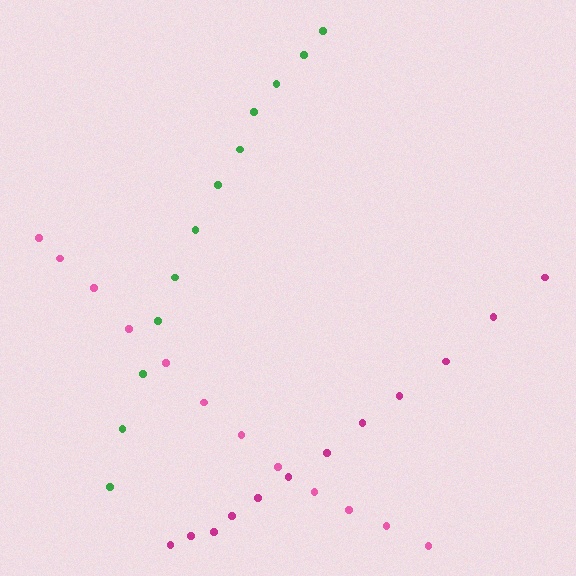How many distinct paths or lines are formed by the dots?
There are 3 distinct paths.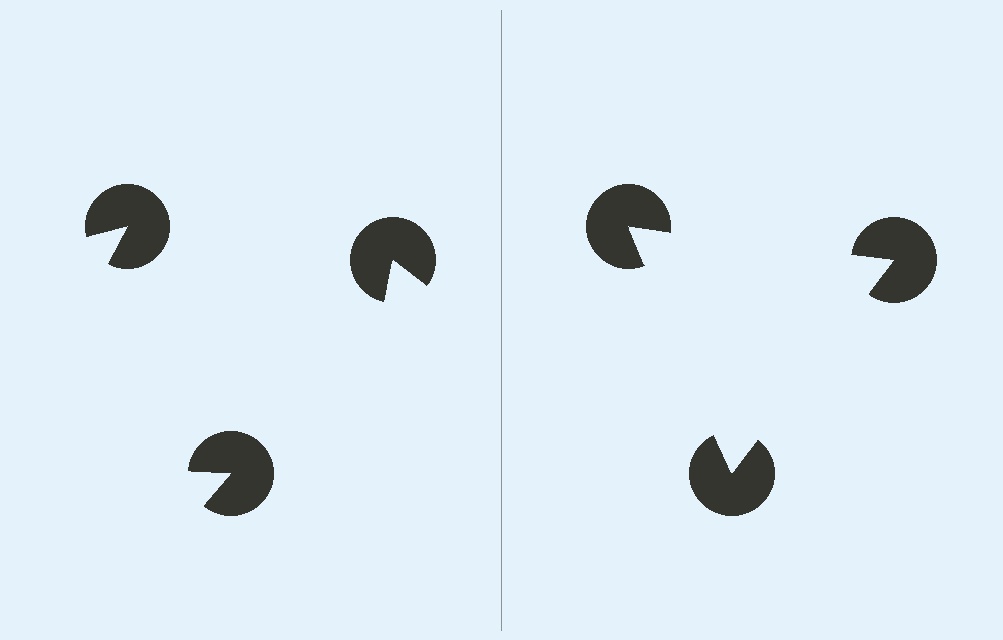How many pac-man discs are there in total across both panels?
6 — 3 on each side.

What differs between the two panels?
The pac-man discs are positioned identically on both sides; only the wedge orientations differ. On the right they align to a triangle; on the left they are misaligned.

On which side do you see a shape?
An illusory triangle appears on the right side. On the left side the wedge cuts are rotated, so no coherent shape forms.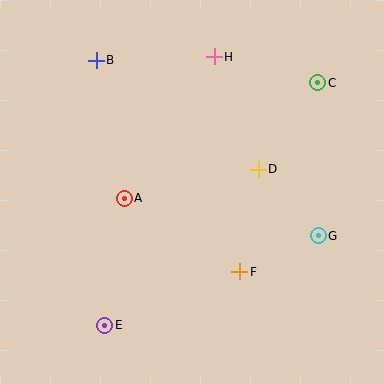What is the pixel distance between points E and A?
The distance between E and A is 129 pixels.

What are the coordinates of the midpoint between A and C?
The midpoint between A and C is at (221, 140).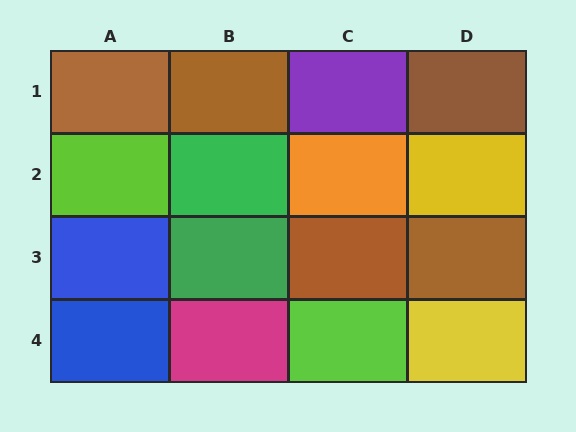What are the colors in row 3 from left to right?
Blue, green, brown, brown.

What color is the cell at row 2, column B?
Green.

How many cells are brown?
5 cells are brown.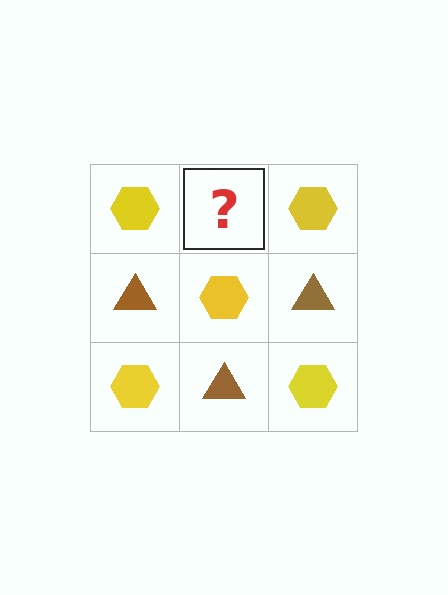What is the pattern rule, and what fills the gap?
The rule is that it alternates yellow hexagon and brown triangle in a checkerboard pattern. The gap should be filled with a brown triangle.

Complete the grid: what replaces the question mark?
The question mark should be replaced with a brown triangle.